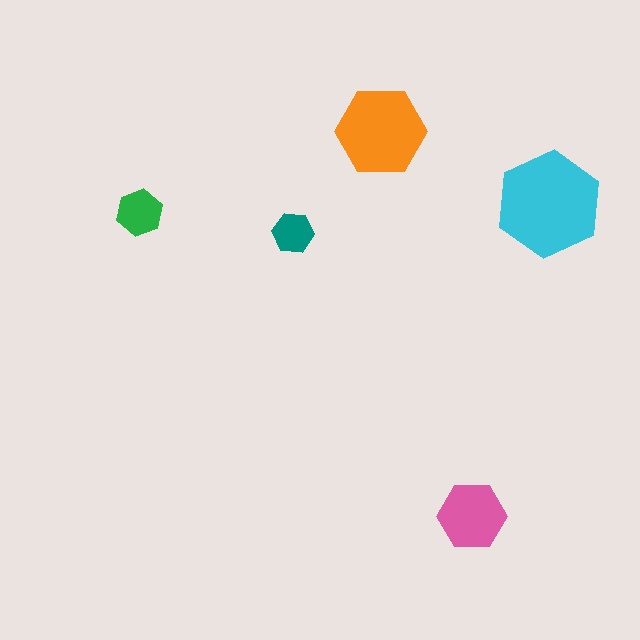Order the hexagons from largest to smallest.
the cyan one, the orange one, the pink one, the green one, the teal one.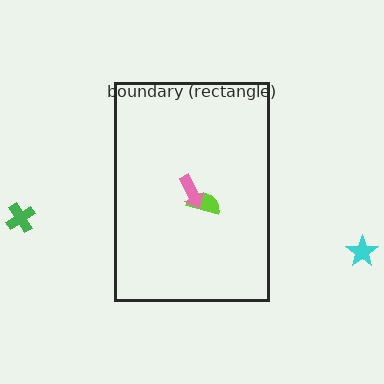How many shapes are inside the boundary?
2 inside, 2 outside.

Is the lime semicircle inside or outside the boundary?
Inside.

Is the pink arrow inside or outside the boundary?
Inside.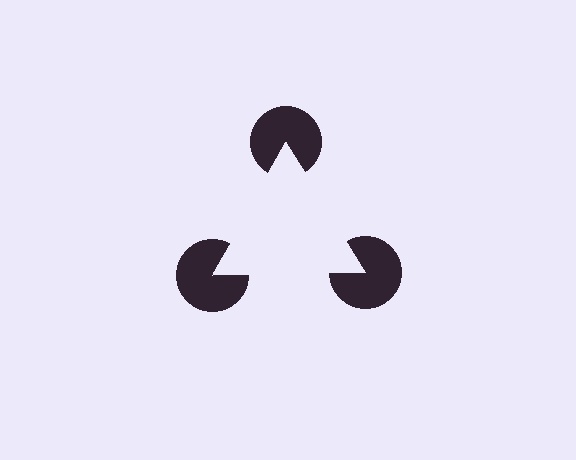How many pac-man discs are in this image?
There are 3 — one at each vertex of the illusory triangle.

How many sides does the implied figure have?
3 sides.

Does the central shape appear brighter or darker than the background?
It typically appears slightly brighter than the background, even though no actual brightness change is drawn.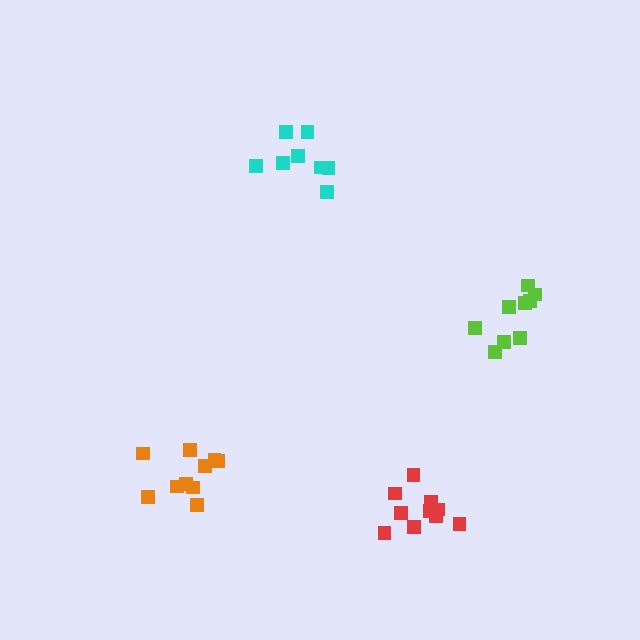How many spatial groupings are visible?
There are 4 spatial groupings.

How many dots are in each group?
Group 1: 10 dots, Group 2: 9 dots, Group 3: 8 dots, Group 4: 10 dots (37 total).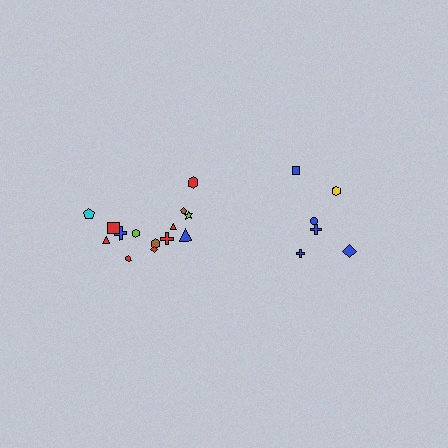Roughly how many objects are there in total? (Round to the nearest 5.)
Roughly 20 objects in total.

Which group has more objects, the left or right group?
The left group.